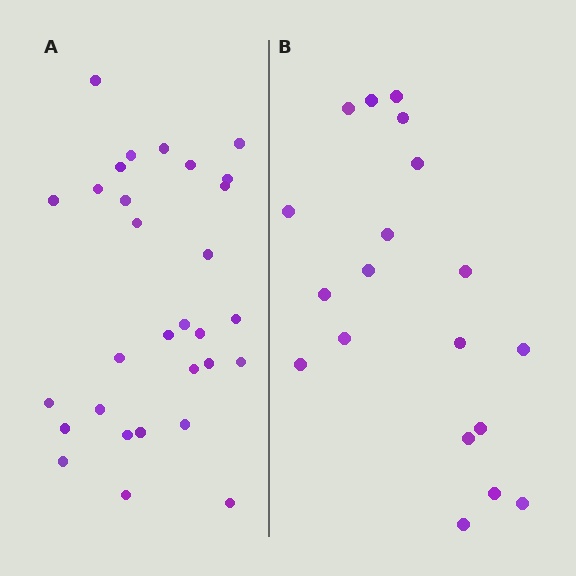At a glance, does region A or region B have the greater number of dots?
Region A (the left region) has more dots.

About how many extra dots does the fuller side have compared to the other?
Region A has roughly 12 or so more dots than region B.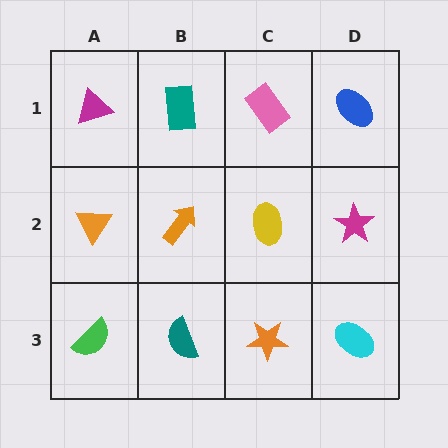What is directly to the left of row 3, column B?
A green semicircle.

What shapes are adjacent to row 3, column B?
An orange arrow (row 2, column B), a green semicircle (row 3, column A), an orange star (row 3, column C).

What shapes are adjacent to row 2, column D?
A blue ellipse (row 1, column D), a cyan ellipse (row 3, column D), a yellow ellipse (row 2, column C).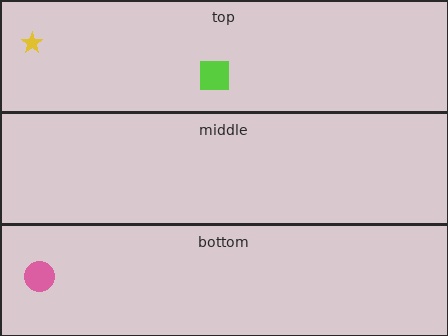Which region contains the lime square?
The top region.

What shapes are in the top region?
The lime square, the yellow star.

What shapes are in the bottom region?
The pink circle.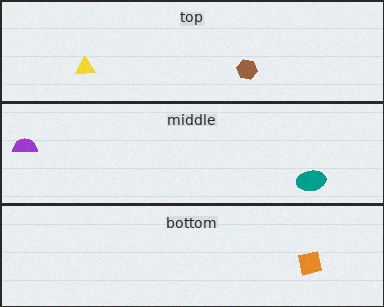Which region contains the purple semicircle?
The middle region.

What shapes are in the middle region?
The purple semicircle, the teal ellipse.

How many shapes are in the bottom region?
1.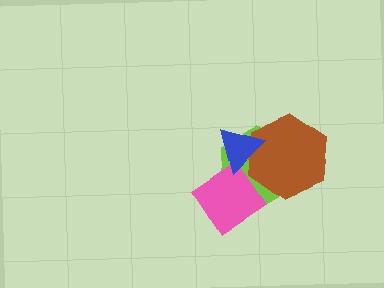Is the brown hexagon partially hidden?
Yes, it is partially covered by another shape.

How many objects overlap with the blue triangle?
3 objects overlap with the blue triangle.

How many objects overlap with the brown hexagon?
3 objects overlap with the brown hexagon.